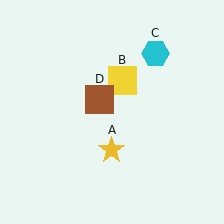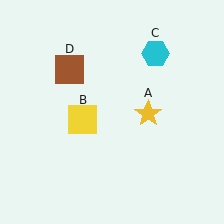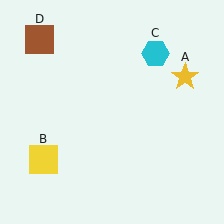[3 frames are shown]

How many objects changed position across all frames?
3 objects changed position: yellow star (object A), yellow square (object B), brown square (object D).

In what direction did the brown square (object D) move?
The brown square (object D) moved up and to the left.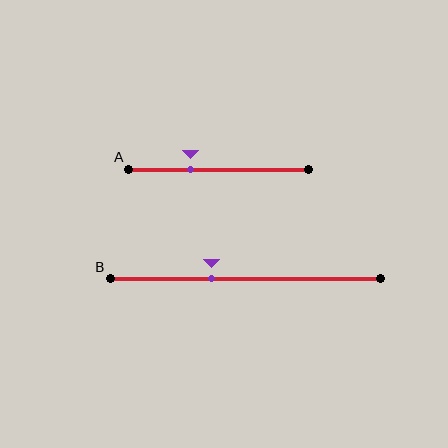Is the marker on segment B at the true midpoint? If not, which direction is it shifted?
No, the marker on segment B is shifted to the left by about 13% of the segment length.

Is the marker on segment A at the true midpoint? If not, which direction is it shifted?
No, the marker on segment A is shifted to the left by about 16% of the segment length.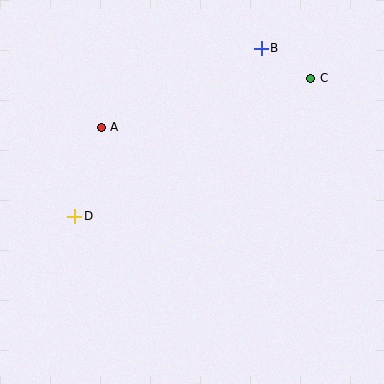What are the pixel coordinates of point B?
Point B is at (261, 49).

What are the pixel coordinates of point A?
Point A is at (101, 127).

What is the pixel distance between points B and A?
The distance between B and A is 178 pixels.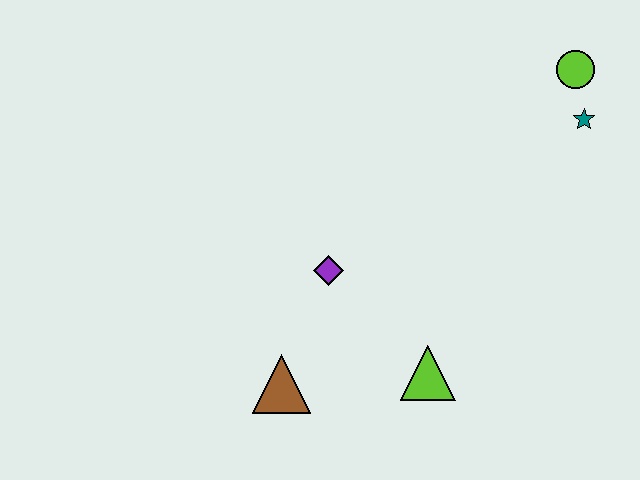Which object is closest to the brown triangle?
The purple diamond is closest to the brown triangle.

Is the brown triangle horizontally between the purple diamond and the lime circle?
No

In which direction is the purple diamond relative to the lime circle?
The purple diamond is to the left of the lime circle.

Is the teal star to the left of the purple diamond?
No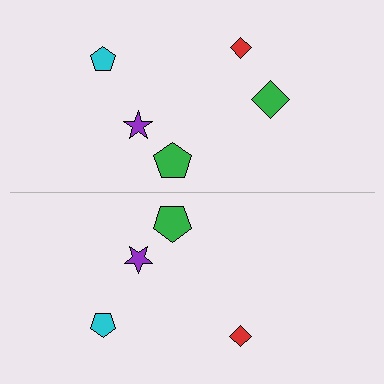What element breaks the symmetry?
A green diamond is missing from the bottom side.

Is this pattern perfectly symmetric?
No, the pattern is not perfectly symmetric. A green diamond is missing from the bottom side.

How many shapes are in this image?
There are 9 shapes in this image.